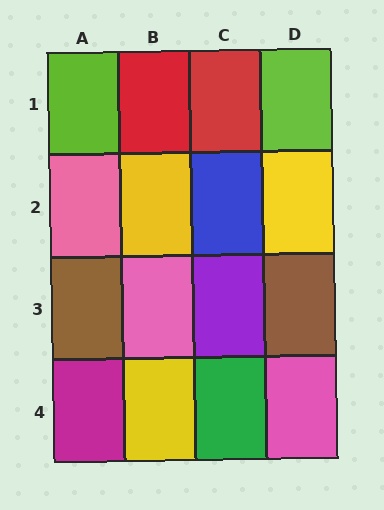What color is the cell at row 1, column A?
Lime.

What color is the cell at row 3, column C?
Purple.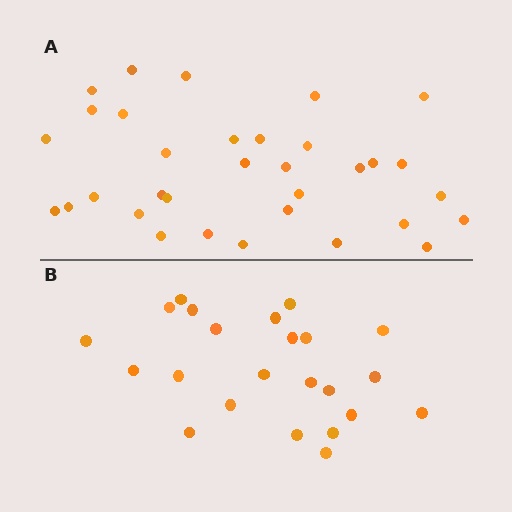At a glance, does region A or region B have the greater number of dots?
Region A (the top region) has more dots.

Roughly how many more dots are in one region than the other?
Region A has roughly 10 or so more dots than region B.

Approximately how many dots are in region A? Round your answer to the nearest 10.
About 30 dots. (The exact count is 33, which rounds to 30.)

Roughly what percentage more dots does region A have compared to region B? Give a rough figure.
About 45% more.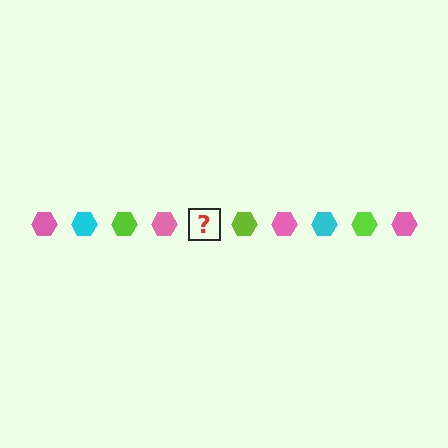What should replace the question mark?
The question mark should be replaced with a cyan hexagon.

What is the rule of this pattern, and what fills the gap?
The rule is that the pattern cycles through pink, cyan, lime hexagons. The gap should be filled with a cyan hexagon.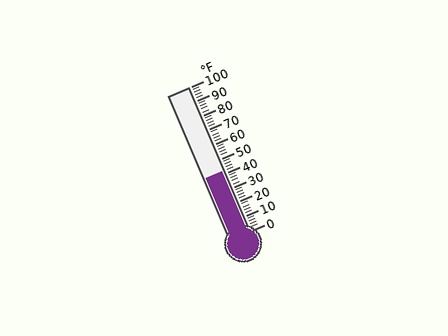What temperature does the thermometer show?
The thermometer shows approximately 42°F.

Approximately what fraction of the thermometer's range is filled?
The thermometer is filled to approximately 40% of its range.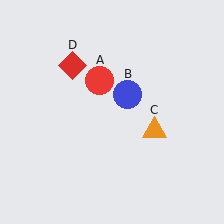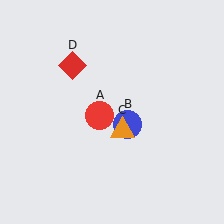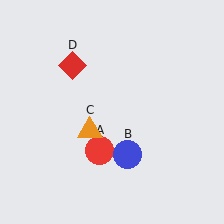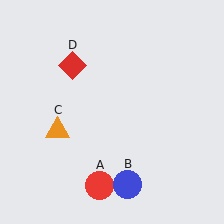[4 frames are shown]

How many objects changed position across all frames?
3 objects changed position: red circle (object A), blue circle (object B), orange triangle (object C).